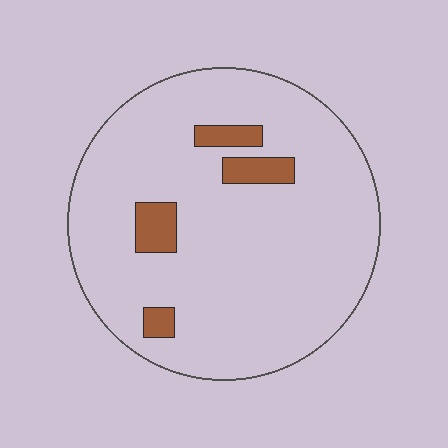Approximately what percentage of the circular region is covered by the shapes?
Approximately 10%.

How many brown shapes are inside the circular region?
4.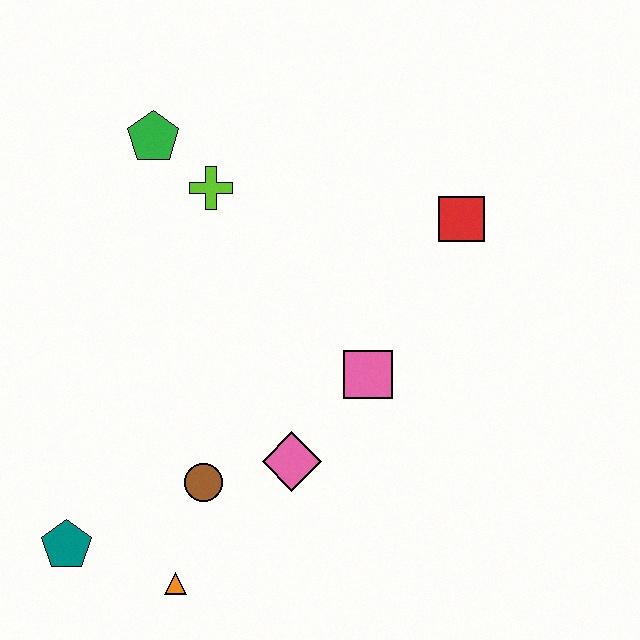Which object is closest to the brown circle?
The pink diamond is closest to the brown circle.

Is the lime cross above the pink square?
Yes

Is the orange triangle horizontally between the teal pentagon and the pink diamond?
Yes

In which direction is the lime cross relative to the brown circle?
The lime cross is above the brown circle.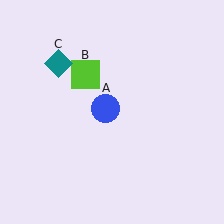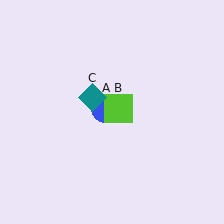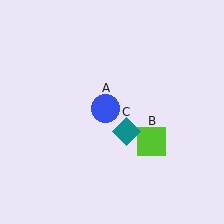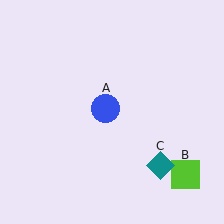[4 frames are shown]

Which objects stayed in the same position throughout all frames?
Blue circle (object A) remained stationary.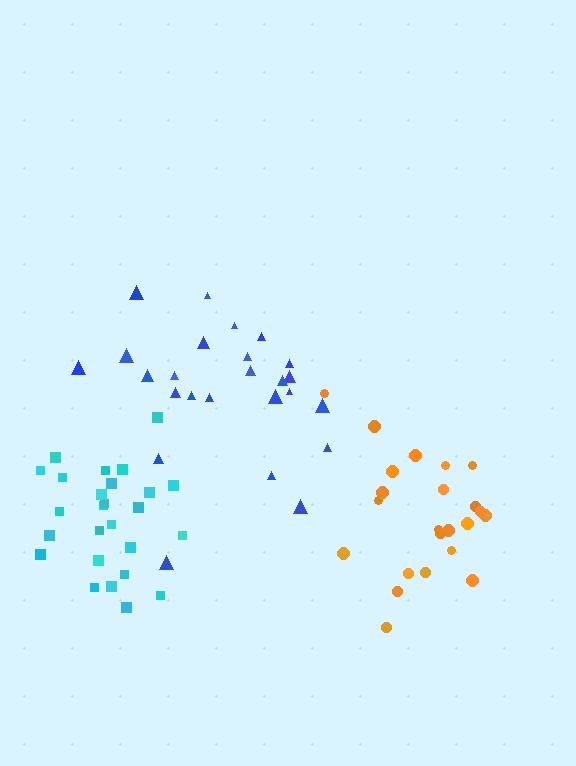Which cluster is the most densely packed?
Cyan.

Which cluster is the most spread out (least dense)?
Orange.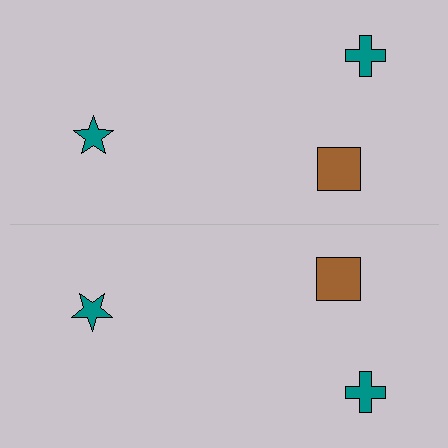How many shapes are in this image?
There are 6 shapes in this image.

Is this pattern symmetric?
Yes, this pattern has bilateral (reflection) symmetry.